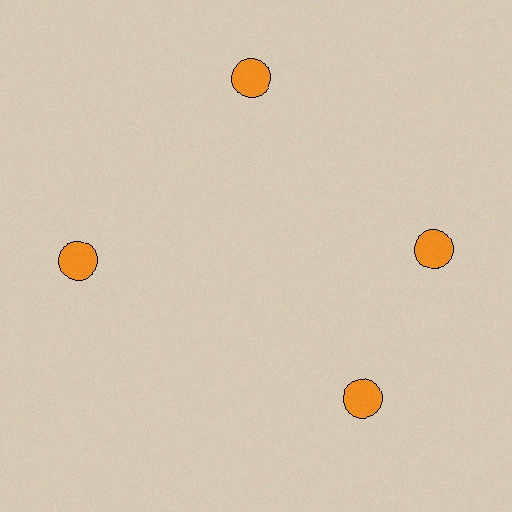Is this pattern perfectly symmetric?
No. The 4 orange circles are arranged in a ring, but one element near the 6 o'clock position is rotated out of alignment along the ring, breaking the 4-fold rotational symmetry.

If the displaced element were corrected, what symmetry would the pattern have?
It would have 4-fold rotational symmetry — the pattern would map onto itself every 90 degrees.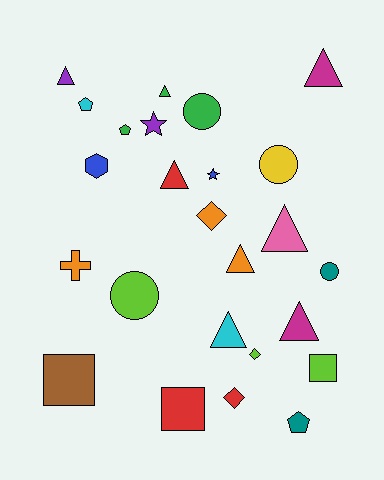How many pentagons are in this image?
There are 3 pentagons.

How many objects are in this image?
There are 25 objects.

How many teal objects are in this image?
There are 2 teal objects.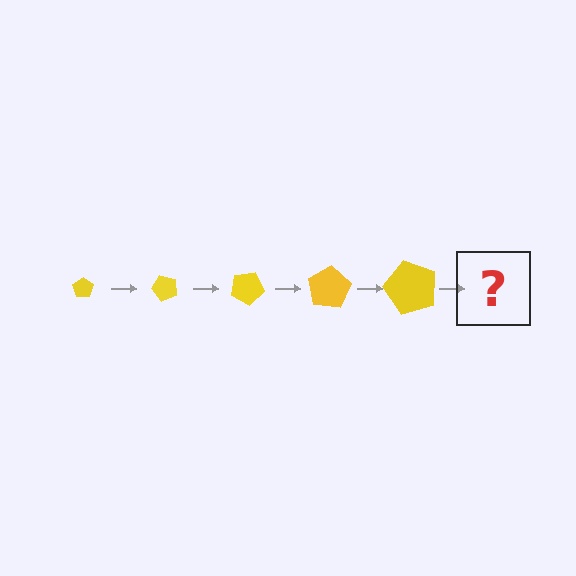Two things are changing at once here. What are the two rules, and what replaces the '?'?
The two rules are that the pentagon grows larger each step and it rotates 50 degrees each step. The '?' should be a pentagon, larger than the previous one and rotated 250 degrees from the start.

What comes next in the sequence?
The next element should be a pentagon, larger than the previous one and rotated 250 degrees from the start.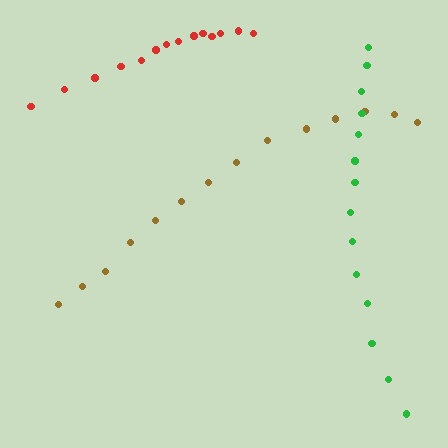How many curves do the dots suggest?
There are 3 distinct paths.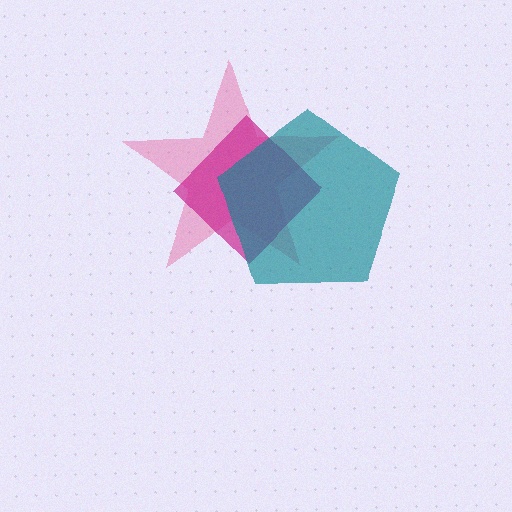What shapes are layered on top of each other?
The layered shapes are: a pink star, a magenta diamond, a teal pentagon.